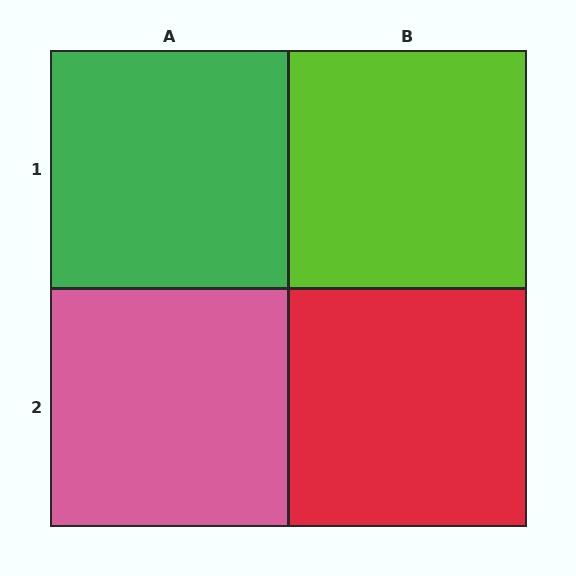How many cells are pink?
1 cell is pink.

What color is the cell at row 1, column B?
Lime.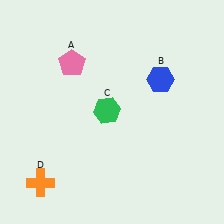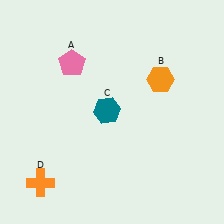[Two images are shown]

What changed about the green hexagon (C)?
In Image 1, C is green. In Image 2, it changed to teal.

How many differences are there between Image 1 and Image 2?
There are 2 differences between the two images.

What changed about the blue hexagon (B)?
In Image 1, B is blue. In Image 2, it changed to orange.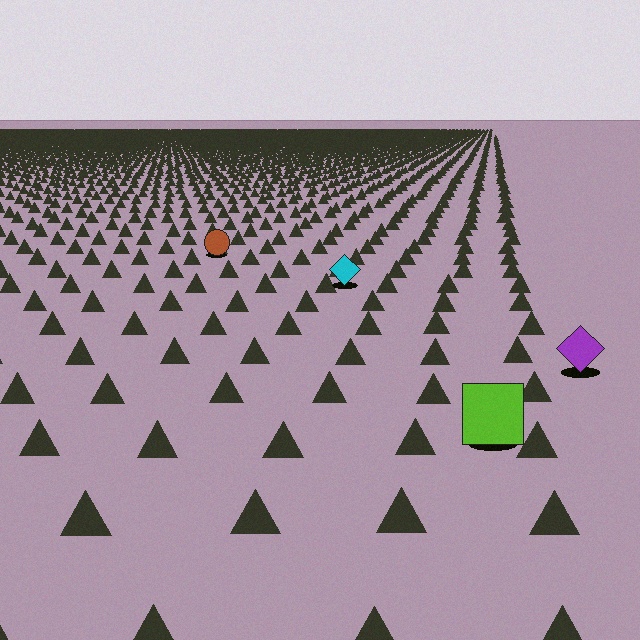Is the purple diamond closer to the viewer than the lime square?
No. The lime square is closer — you can tell from the texture gradient: the ground texture is coarser near it.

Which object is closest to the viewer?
The lime square is closest. The texture marks near it are larger and more spread out.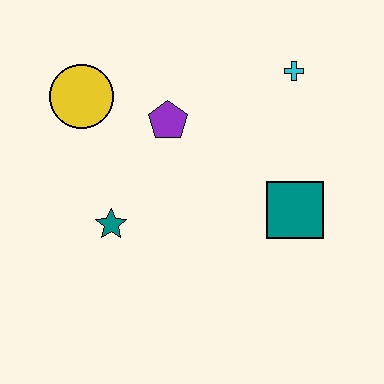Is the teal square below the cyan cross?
Yes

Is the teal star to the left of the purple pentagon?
Yes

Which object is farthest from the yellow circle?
The teal square is farthest from the yellow circle.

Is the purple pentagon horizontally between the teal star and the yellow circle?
No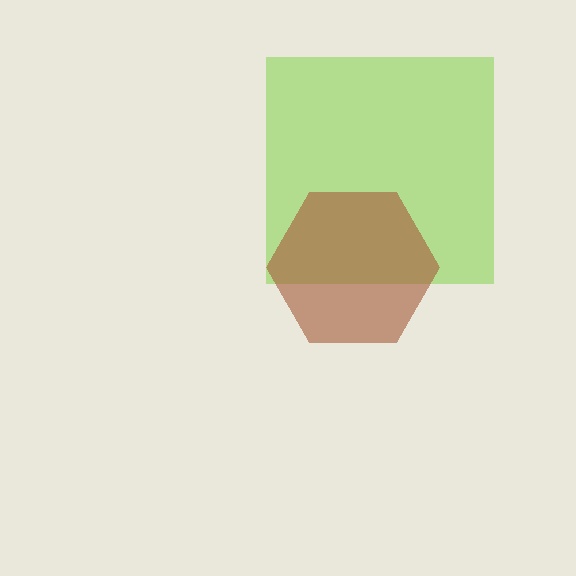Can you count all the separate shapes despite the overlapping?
Yes, there are 2 separate shapes.